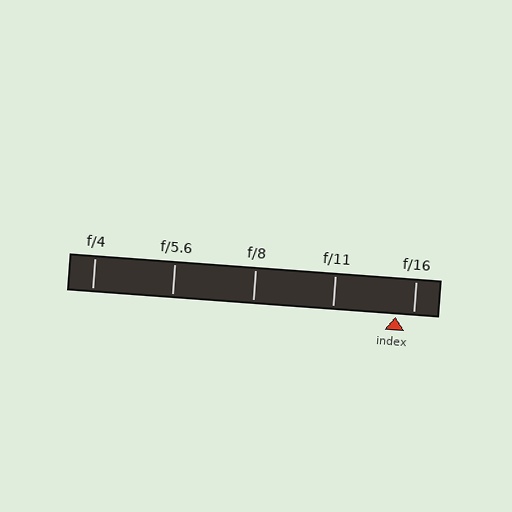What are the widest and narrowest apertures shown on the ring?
The widest aperture shown is f/4 and the narrowest is f/16.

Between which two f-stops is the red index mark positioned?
The index mark is between f/11 and f/16.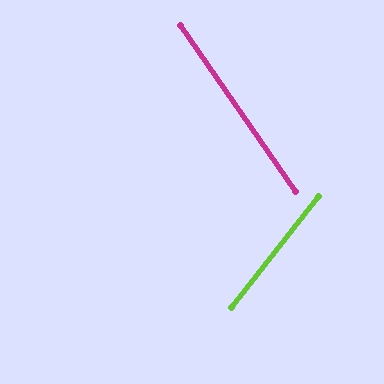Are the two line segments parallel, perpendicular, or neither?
Neither parallel nor perpendicular — they differ by about 72°.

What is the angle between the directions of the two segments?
Approximately 72 degrees.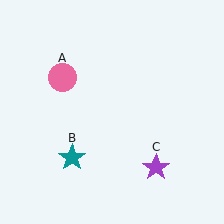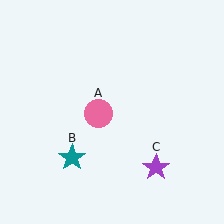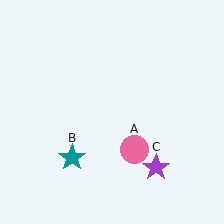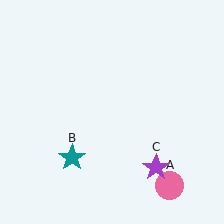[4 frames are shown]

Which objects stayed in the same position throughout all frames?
Teal star (object B) and purple star (object C) remained stationary.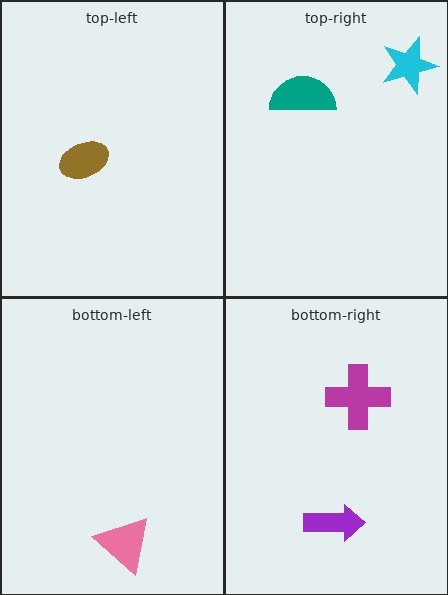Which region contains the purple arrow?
The bottom-right region.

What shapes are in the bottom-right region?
The purple arrow, the magenta cross.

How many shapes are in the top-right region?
2.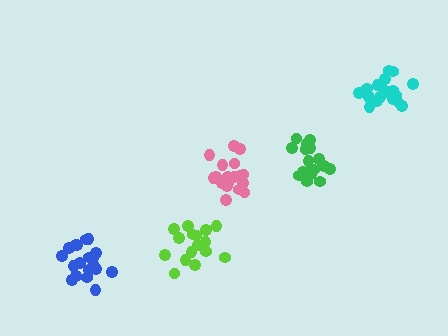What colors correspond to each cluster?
The clusters are colored: green, lime, cyan, pink, blue.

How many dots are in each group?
Group 1: 19 dots, Group 2: 16 dots, Group 3: 21 dots, Group 4: 19 dots, Group 5: 19 dots (94 total).